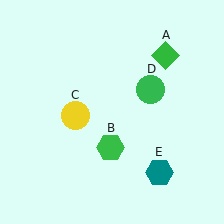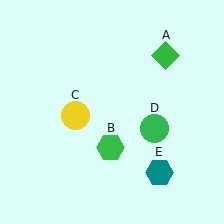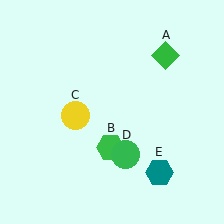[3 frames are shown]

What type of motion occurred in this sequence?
The green circle (object D) rotated clockwise around the center of the scene.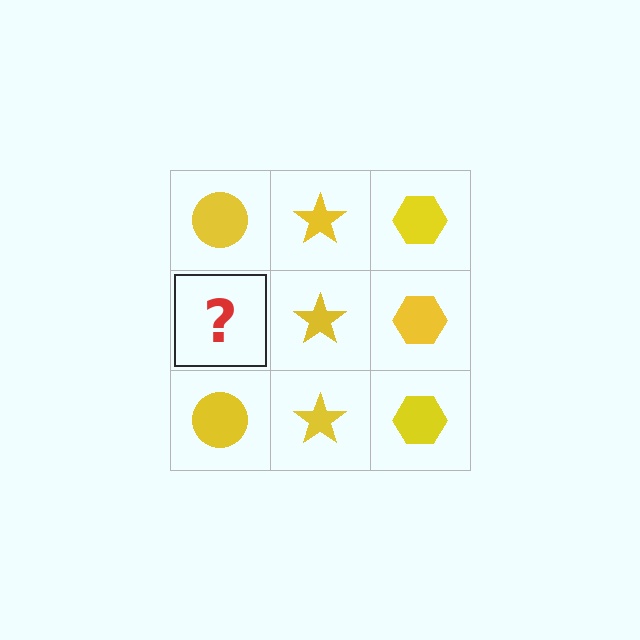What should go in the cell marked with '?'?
The missing cell should contain a yellow circle.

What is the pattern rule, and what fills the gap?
The rule is that each column has a consistent shape. The gap should be filled with a yellow circle.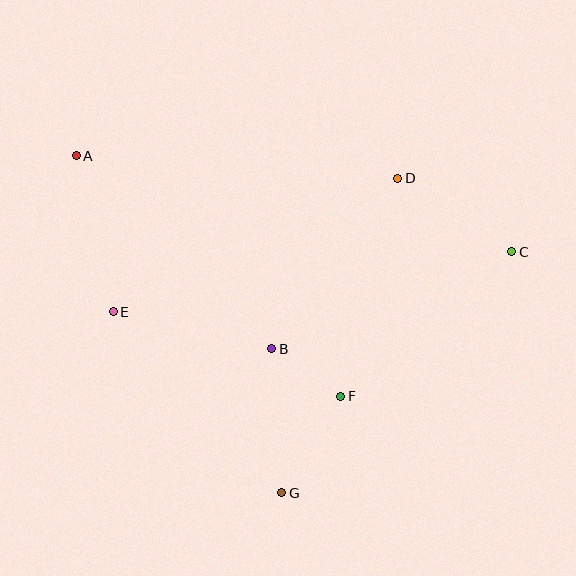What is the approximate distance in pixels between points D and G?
The distance between D and G is approximately 335 pixels.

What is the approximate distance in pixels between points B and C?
The distance between B and C is approximately 259 pixels.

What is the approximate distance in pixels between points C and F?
The distance between C and F is approximately 224 pixels.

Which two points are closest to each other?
Points B and F are closest to each other.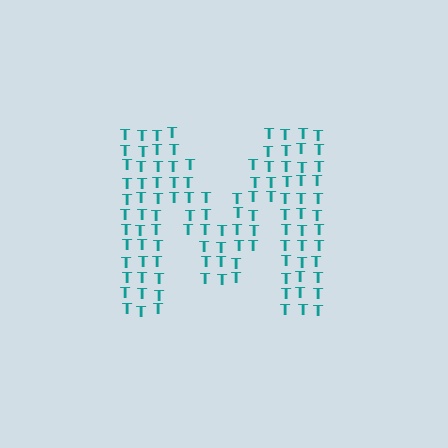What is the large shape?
The large shape is the letter M.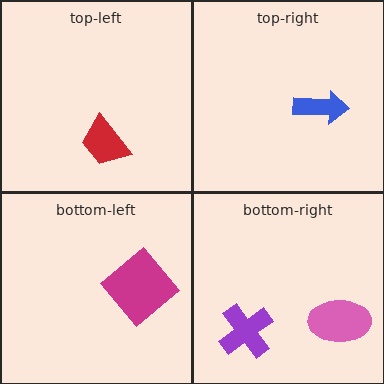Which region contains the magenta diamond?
The bottom-left region.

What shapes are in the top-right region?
The blue arrow.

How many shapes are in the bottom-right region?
2.